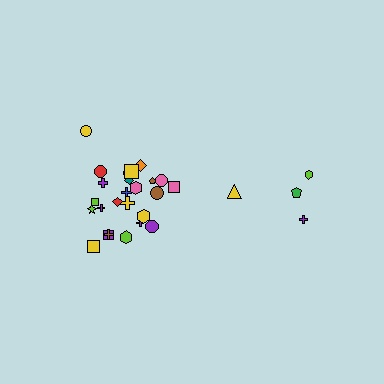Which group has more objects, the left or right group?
The left group.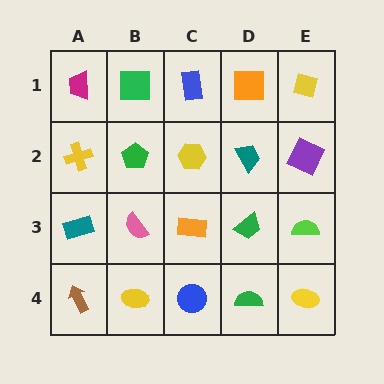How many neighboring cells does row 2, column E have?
3.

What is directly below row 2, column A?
A teal rectangle.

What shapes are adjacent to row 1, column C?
A yellow hexagon (row 2, column C), a green square (row 1, column B), an orange square (row 1, column D).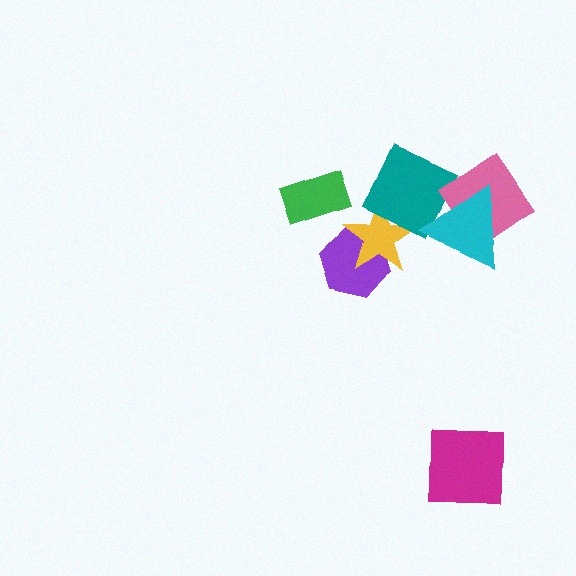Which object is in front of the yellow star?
The teal diamond is in front of the yellow star.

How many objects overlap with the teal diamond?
3 objects overlap with the teal diamond.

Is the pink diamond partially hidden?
Yes, it is partially covered by another shape.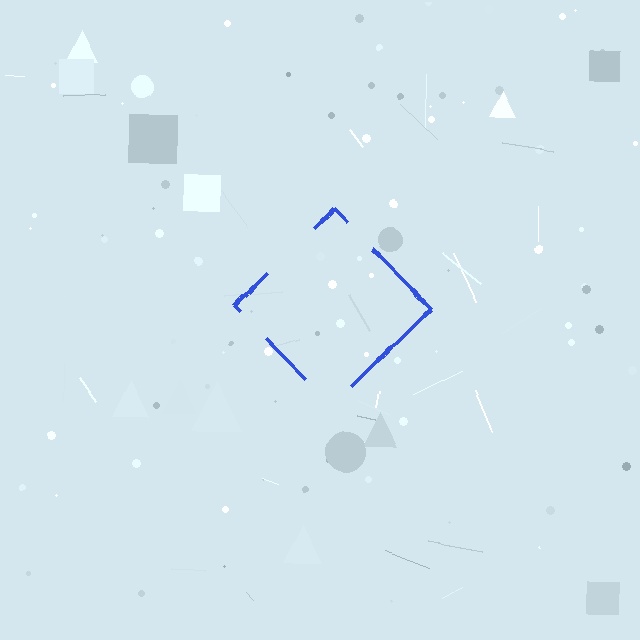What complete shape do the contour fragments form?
The contour fragments form a diamond.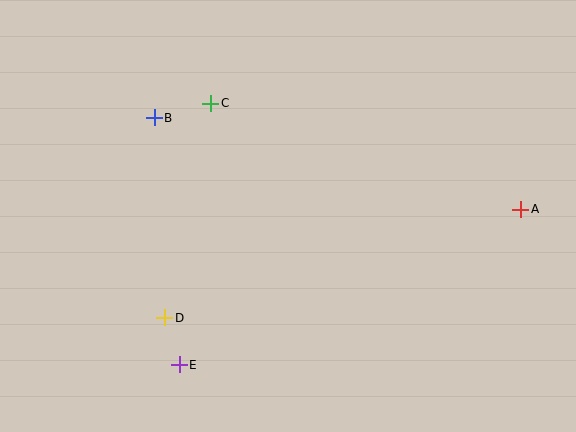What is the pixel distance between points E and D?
The distance between E and D is 49 pixels.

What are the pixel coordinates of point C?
Point C is at (211, 103).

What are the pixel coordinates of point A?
Point A is at (521, 209).